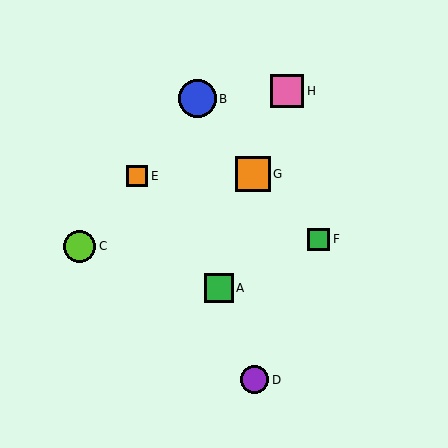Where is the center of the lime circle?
The center of the lime circle is at (80, 246).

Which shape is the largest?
The blue circle (labeled B) is the largest.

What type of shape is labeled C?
Shape C is a lime circle.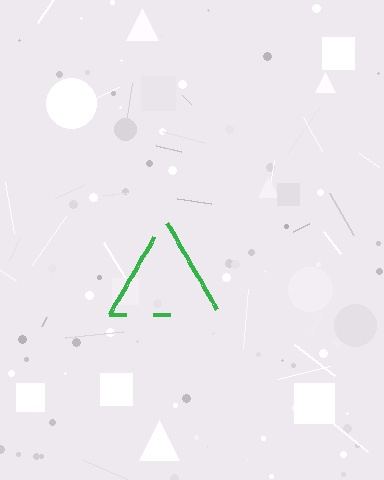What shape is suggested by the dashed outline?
The dashed outline suggests a triangle.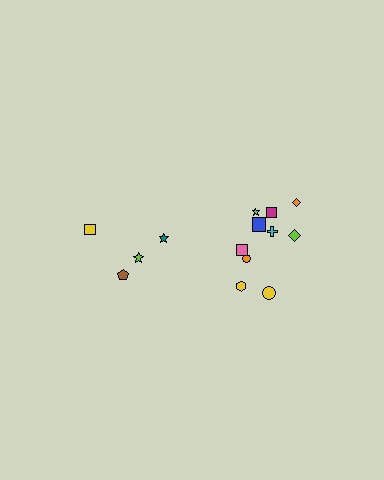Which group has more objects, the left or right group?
The right group.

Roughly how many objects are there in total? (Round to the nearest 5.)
Roughly 15 objects in total.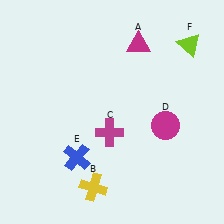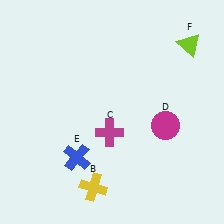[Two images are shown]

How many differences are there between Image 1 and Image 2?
There is 1 difference between the two images.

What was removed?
The magenta triangle (A) was removed in Image 2.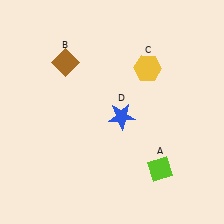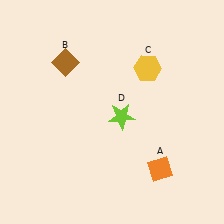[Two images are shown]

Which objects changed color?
A changed from lime to orange. D changed from blue to lime.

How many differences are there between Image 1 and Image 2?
There are 2 differences between the two images.